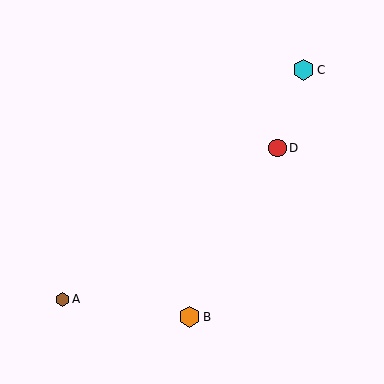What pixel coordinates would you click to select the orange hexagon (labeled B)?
Click at (189, 317) to select the orange hexagon B.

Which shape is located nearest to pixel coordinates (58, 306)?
The brown hexagon (labeled A) at (63, 299) is nearest to that location.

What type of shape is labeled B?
Shape B is an orange hexagon.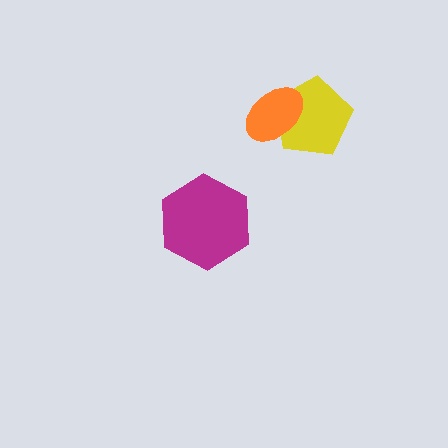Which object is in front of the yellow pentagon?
The orange ellipse is in front of the yellow pentagon.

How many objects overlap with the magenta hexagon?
0 objects overlap with the magenta hexagon.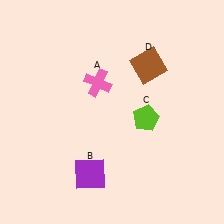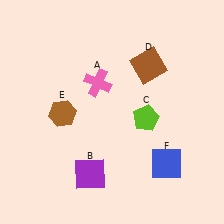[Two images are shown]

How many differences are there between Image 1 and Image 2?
There are 2 differences between the two images.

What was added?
A brown hexagon (E), a blue square (F) were added in Image 2.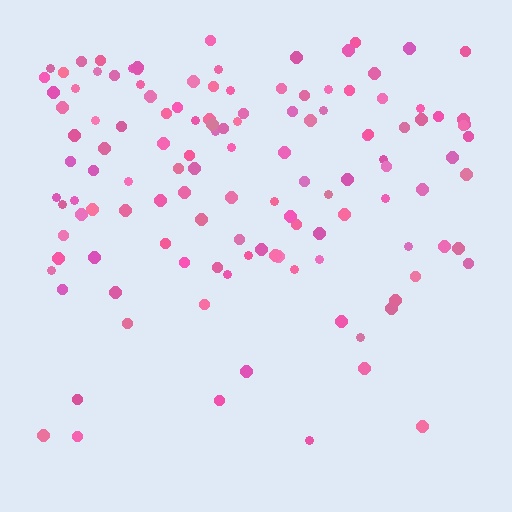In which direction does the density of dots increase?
From bottom to top, with the top side densest.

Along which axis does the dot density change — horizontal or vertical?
Vertical.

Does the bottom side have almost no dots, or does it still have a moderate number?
Still a moderate number, just noticeably fewer than the top.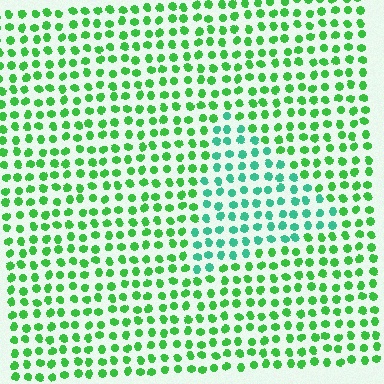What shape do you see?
I see a triangle.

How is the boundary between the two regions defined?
The boundary is defined purely by a slight shift in hue (about 36 degrees). Spacing, size, and orientation are identical on both sides.